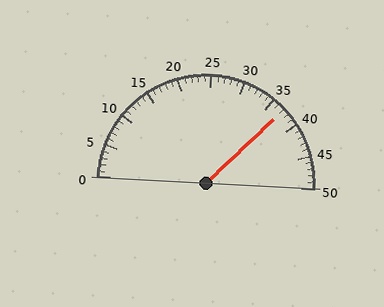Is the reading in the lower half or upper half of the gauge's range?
The reading is in the upper half of the range (0 to 50).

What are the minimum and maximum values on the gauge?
The gauge ranges from 0 to 50.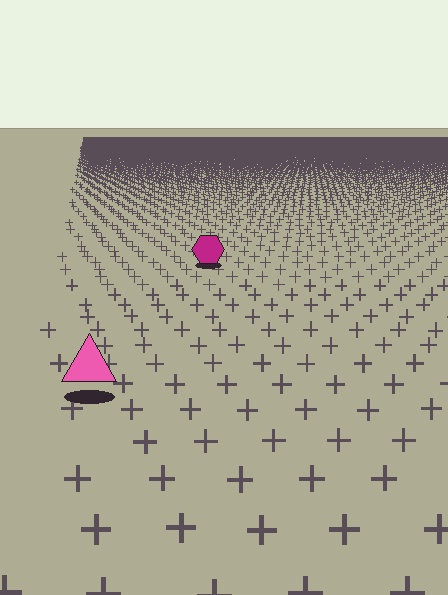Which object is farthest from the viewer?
The magenta hexagon is farthest from the viewer. It appears smaller and the ground texture around it is denser.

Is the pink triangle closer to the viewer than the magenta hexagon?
Yes. The pink triangle is closer — you can tell from the texture gradient: the ground texture is coarser near it.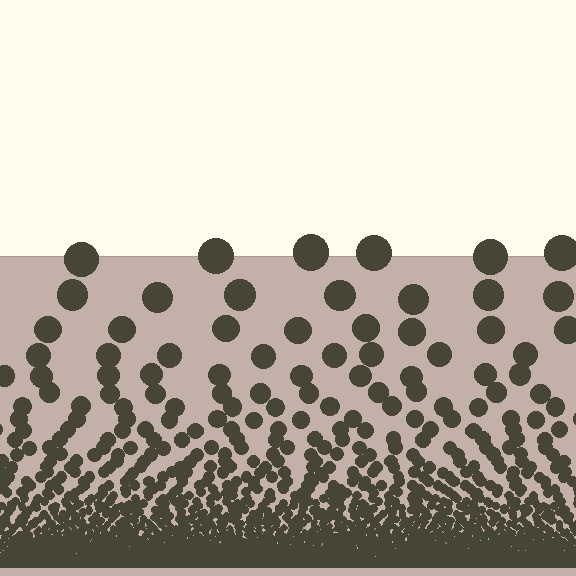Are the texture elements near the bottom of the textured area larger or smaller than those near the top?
Smaller. The gradient is inverted — elements near the bottom are smaller and denser.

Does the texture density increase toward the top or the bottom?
Density increases toward the bottom.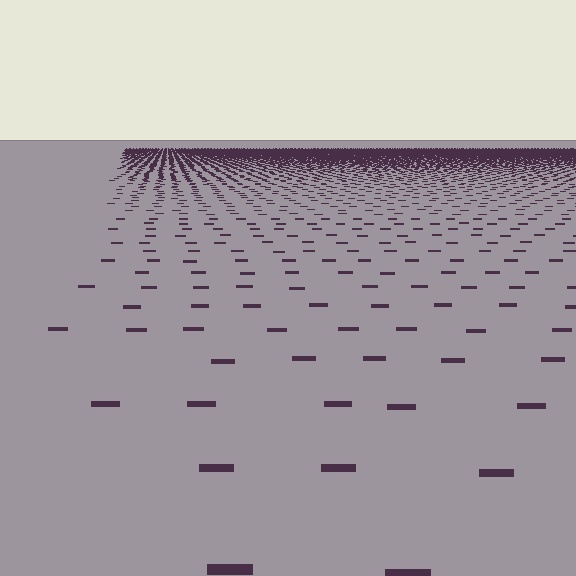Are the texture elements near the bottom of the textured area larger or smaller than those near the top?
Larger. Near the bottom, elements are closer to the viewer and appear at a bigger on-screen size.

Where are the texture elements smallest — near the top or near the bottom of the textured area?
Near the top.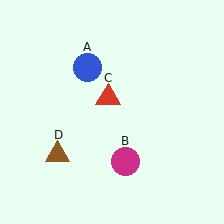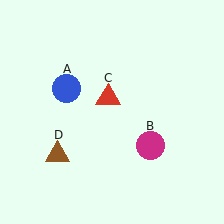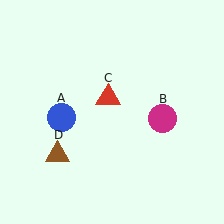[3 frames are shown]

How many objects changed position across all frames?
2 objects changed position: blue circle (object A), magenta circle (object B).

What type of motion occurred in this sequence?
The blue circle (object A), magenta circle (object B) rotated counterclockwise around the center of the scene.